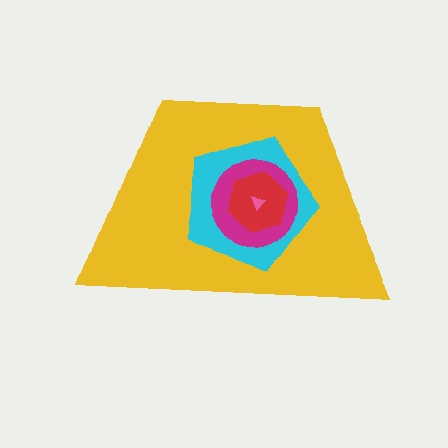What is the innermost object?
The pink triangle.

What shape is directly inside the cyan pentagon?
The magenta circle.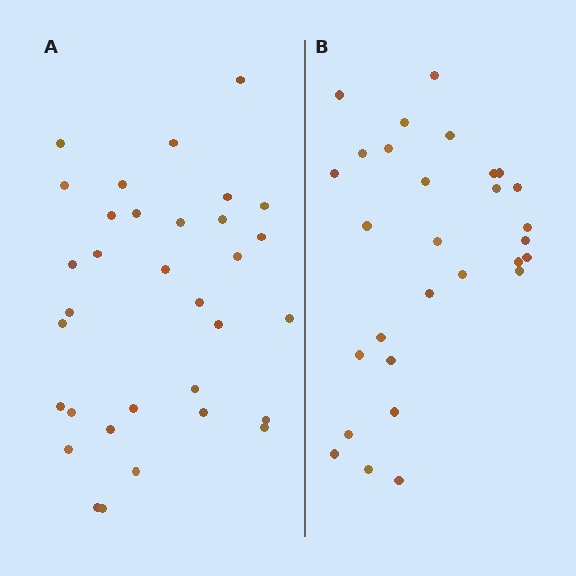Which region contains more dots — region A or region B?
Region A (the left region) has more dots.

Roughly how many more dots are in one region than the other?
Region A has about 4 more dots than region B.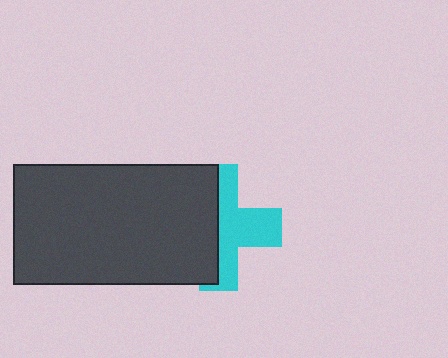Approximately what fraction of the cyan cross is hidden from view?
Roughly 50% of the cyan cross is hidden behind the dark gray rectangle.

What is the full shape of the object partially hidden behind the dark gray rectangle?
The partially hidden object is a cyan cross.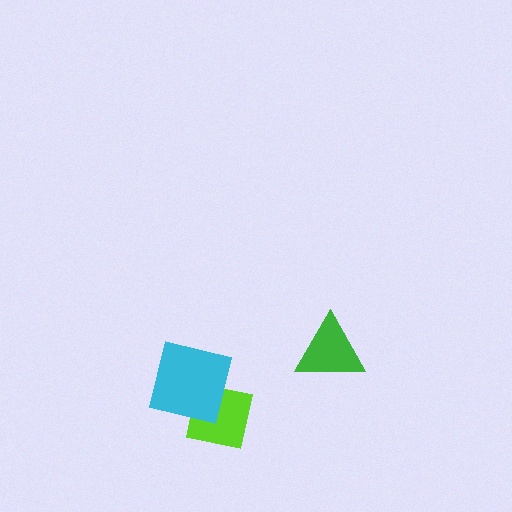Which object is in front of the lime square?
The cyan square is in front of the lime square.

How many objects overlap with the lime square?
1 object overlaps with the lime square.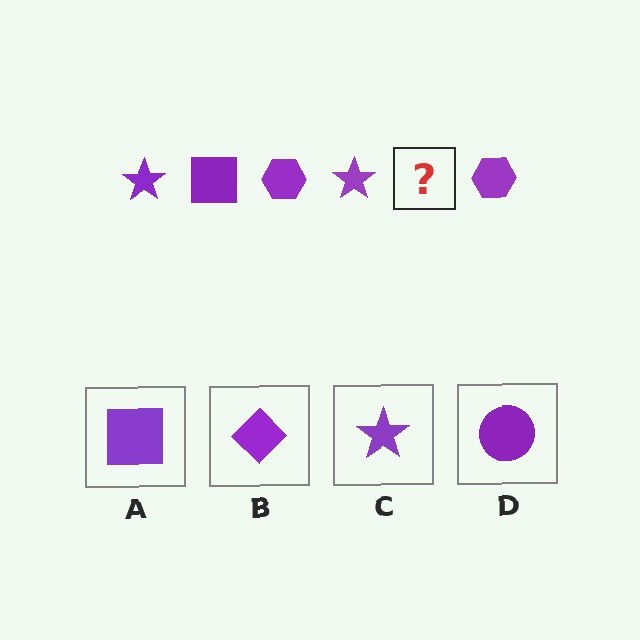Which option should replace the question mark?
Option A.